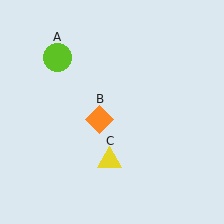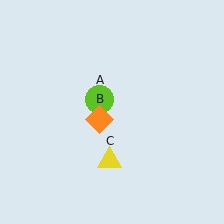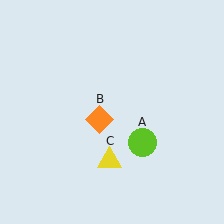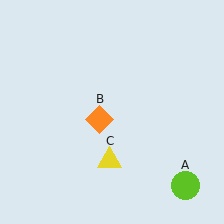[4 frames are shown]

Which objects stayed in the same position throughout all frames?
Orange diamond (object B) and yellow triangle (object C) remained stationary.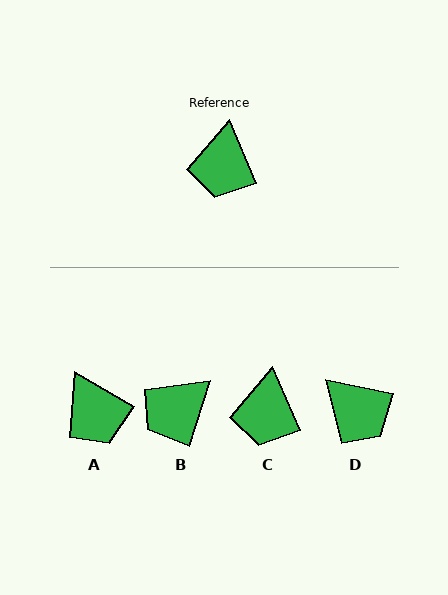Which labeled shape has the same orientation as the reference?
C.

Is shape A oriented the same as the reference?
No, it is off by about 36 degrees.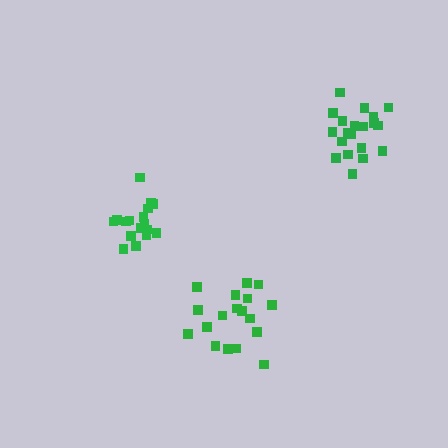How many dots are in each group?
Group 1: 18 dots, Group 2: 20 dots, Group 3: 18 dots (56 total).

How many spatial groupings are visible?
There are 3 spatial groupings.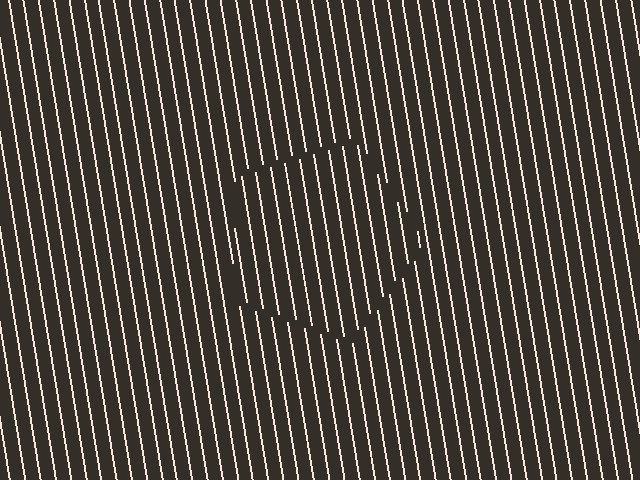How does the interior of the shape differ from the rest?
The interior of the shape contains the same grating, shifted by half a period — the contour is defined by the phase discontinuity where line-ends from the inner and outer gratings abut.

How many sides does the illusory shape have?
5 sides — the line-ends trace a pentagon.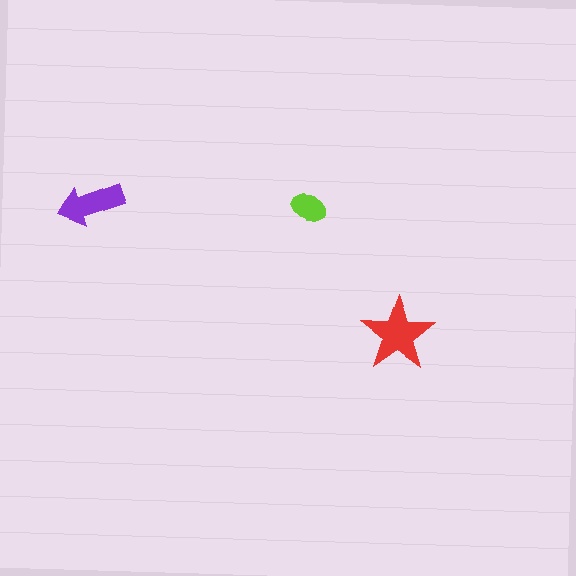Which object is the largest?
The red star.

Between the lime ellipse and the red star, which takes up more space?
The red star.